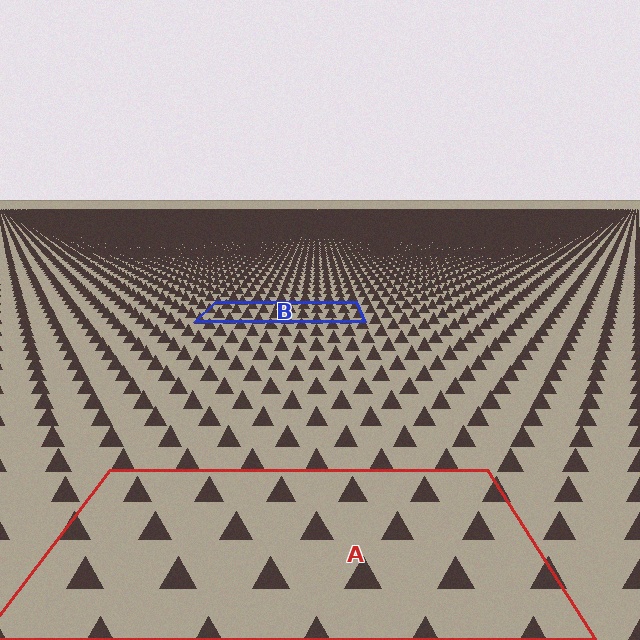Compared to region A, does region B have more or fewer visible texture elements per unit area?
Region B has more texture elements per unit area — they are packed more densely because it is farther away.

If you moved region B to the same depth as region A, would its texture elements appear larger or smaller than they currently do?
They would appear larger. At a closer depth, the same texture elements are projected at a bigger on-screen size.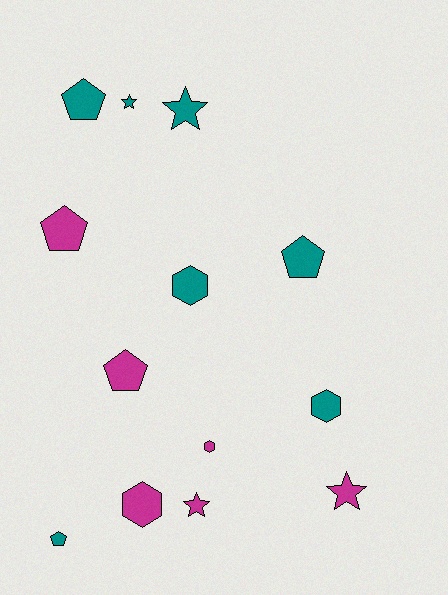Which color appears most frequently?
Teal, with 7 objects.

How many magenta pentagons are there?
There are 2 magenta pentagons.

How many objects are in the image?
There are 13 objects.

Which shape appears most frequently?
Pentagon, with 5 objects.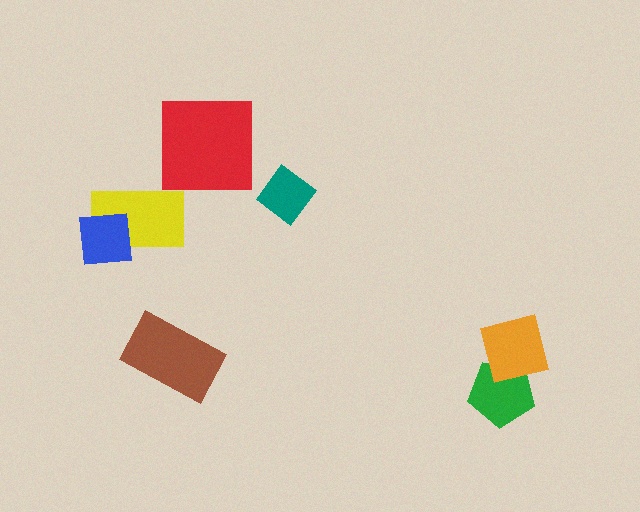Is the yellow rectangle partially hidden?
Yes, it is partially covered by another shape.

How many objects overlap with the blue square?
1 object overlaps with the blue square.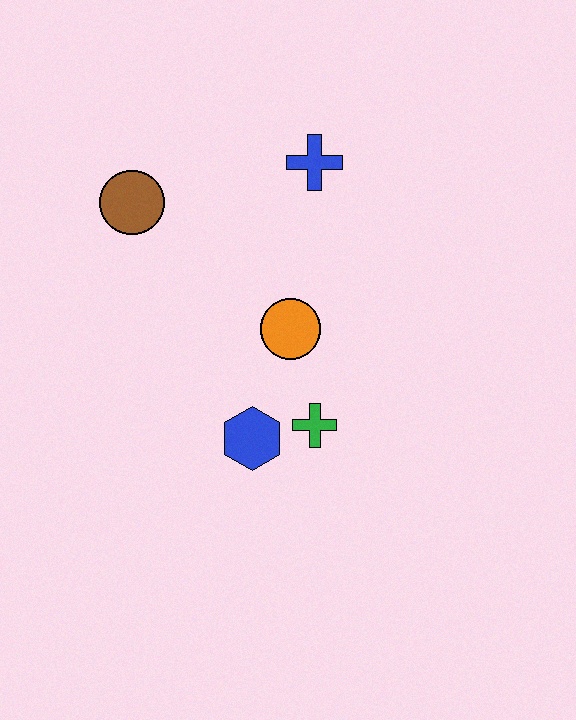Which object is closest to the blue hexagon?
The green cross is closest to the blue hexagon.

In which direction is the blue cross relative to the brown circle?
The blue cross is to the right of the brown circle.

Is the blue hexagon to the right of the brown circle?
Yes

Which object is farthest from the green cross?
The brown circle is farthest from the green cross.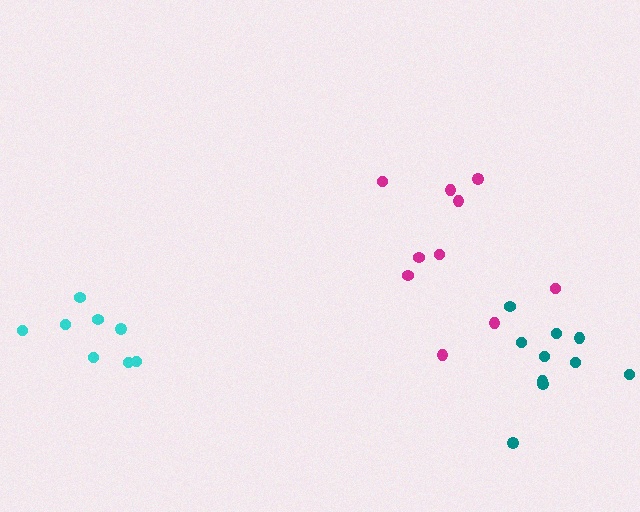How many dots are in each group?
Group 1: 10 dots, Group 2: 10 dots, Group 3: 8 dots (28 total).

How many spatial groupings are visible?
There are 3 spatial groupings.